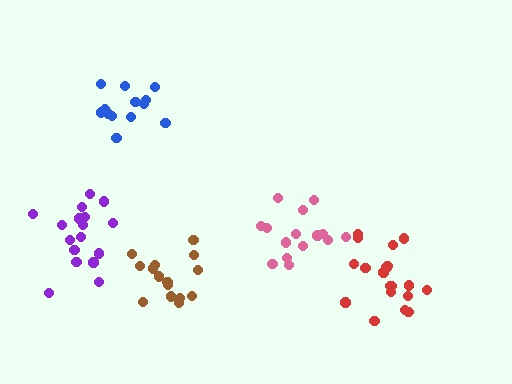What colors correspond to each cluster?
The clusters are colored: pink, purple, brown, red, blue.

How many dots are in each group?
Group 1: 15 dots, Group 2: 17 dots, Group 3: 15 dots, Group 4: 19 dots, Group 5: 13 dots (79 total).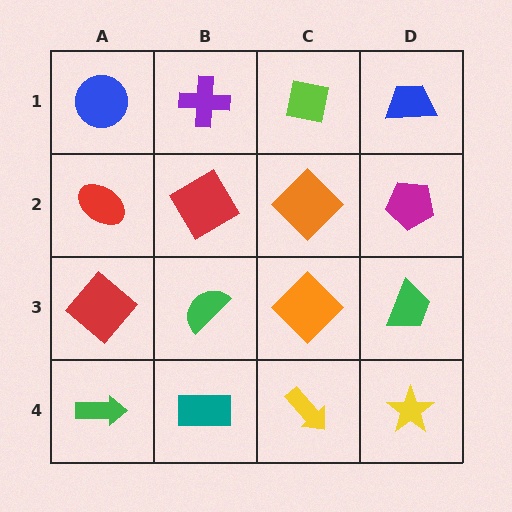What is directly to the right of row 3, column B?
An orange diamond.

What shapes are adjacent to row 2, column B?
A purple cross (row 1, column B), a green semicircle (row 3, column B), a red ellipse (row 2, column A), an orange diamond (row 2, column C).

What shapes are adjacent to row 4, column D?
A green trapezoid (row 3, column D), a yellow arrow (row 4, column C).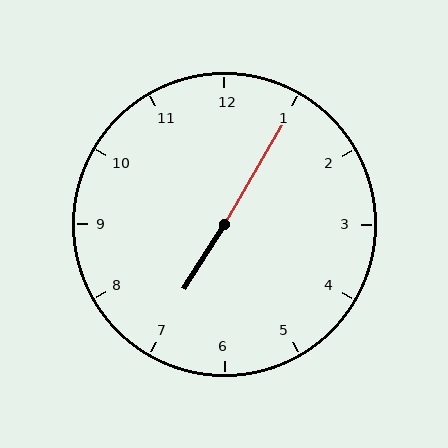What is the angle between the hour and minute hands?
Approximately 178 degrees.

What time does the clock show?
7:05.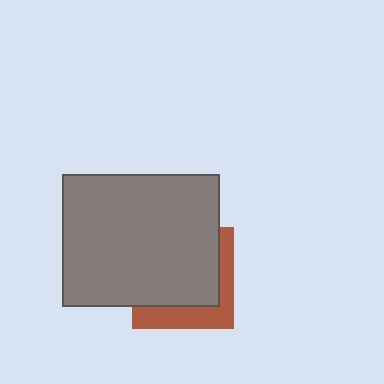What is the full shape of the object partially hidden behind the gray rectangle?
The partially hidden object is a brown square.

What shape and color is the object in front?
The object in front is a gray rectangle.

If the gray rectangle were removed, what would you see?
You would see the complete brown square.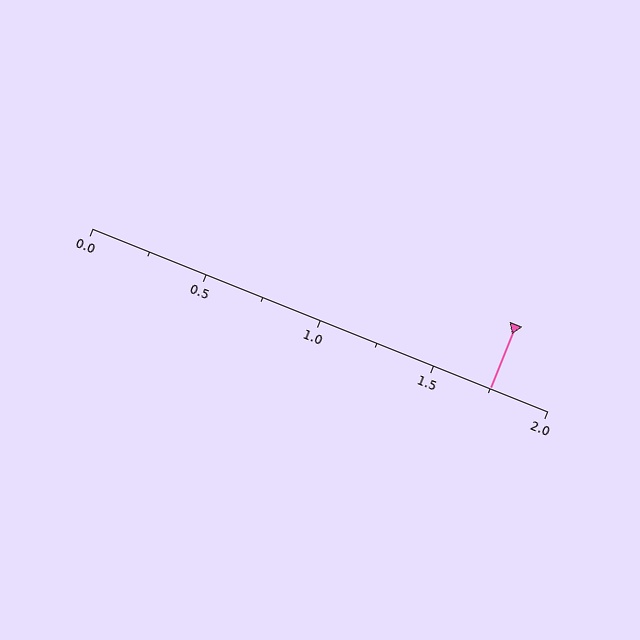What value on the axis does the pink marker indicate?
The marker indicates approximately 1.75.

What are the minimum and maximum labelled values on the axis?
The axis runs from 0.0 to 2.0.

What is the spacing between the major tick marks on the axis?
The major ticks are spaced 0.5 apart.